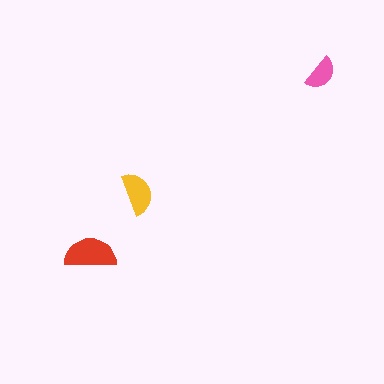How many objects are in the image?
There are 3 objects in the image.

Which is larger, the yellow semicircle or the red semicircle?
The red one.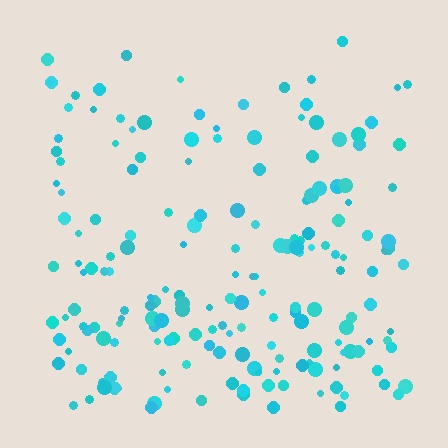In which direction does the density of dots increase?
From top to bottom, with the bottom side densest.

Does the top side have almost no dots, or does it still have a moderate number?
Still a moderate number, just noticeably fewer than the bottom.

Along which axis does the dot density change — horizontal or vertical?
Vertical.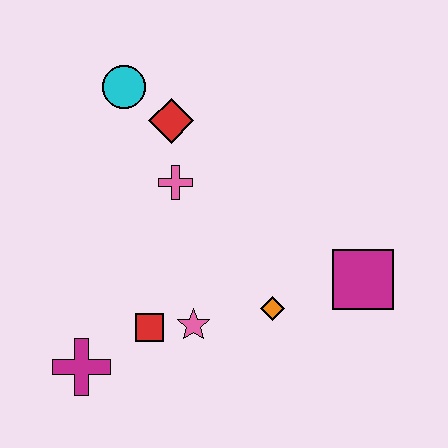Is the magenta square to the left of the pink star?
No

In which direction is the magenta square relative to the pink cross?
The magenta square is to the right of the pink cross.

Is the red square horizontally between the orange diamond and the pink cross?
No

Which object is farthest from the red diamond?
The magenta cross is farthest from the red diamond.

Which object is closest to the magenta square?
The orange diamond is closest to the magenta square.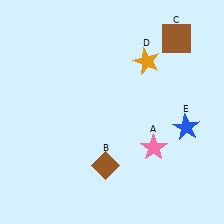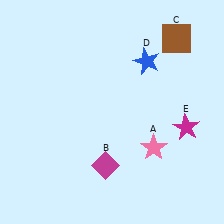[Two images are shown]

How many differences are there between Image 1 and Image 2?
There are 3 differences between the two images.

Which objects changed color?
B changed from brown to magenta. D changed from orange to blue. E changed from blue to magenta.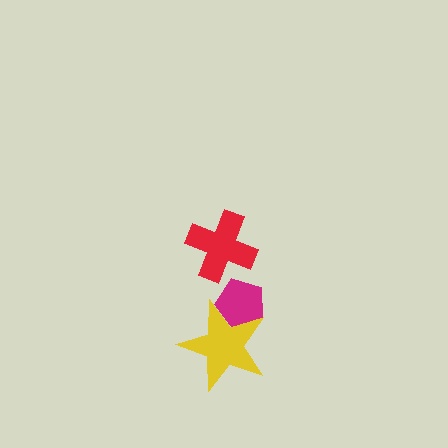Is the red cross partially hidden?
No, no other shape covers it.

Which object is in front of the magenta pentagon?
The yellow star is in front of the magenta pentagon.